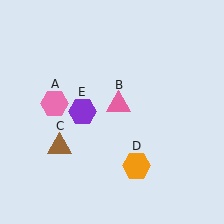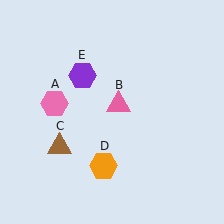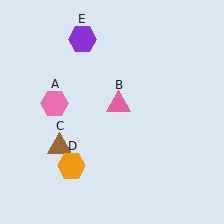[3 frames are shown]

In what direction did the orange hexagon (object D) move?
The orange hexagon (object D) moved left.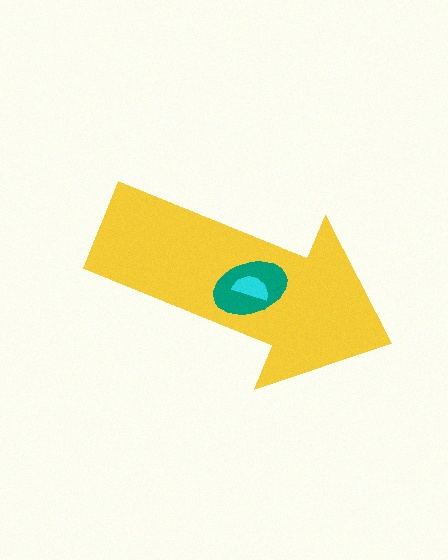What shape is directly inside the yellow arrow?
The teal ellipse.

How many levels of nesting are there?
3.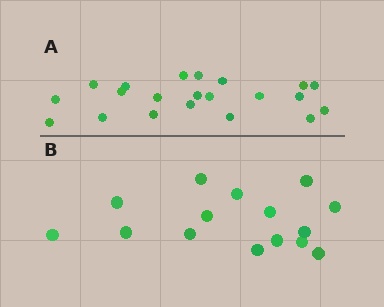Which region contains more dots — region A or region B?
Region A (the top region) has more dots.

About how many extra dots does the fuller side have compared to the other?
Region A has about 6 more dots than region B.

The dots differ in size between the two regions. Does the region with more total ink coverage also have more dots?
No. Region B has more total ink coverage because its dots are larger, but region A actually contains more individual dots. Total area can be misleading — the number of items is what matters here.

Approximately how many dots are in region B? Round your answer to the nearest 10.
About 20 dots. (The exact count is 15, which rounds to 20.)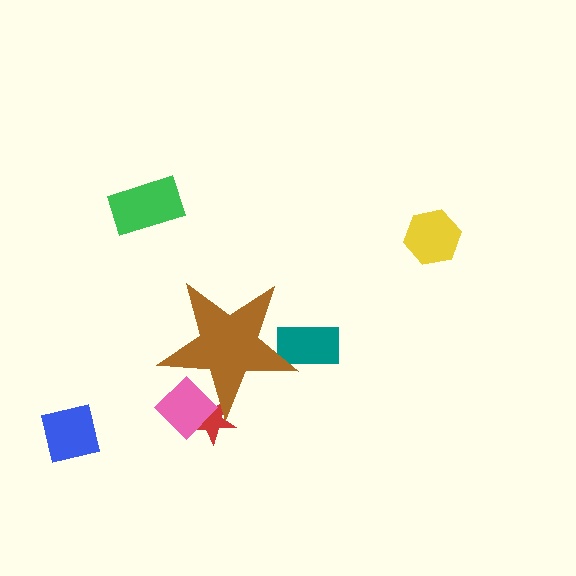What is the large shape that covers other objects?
A brown star.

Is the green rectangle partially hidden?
No, the green rectangle is fully visible.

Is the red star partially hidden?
Yes, the red star is partially hidden behind the brown star.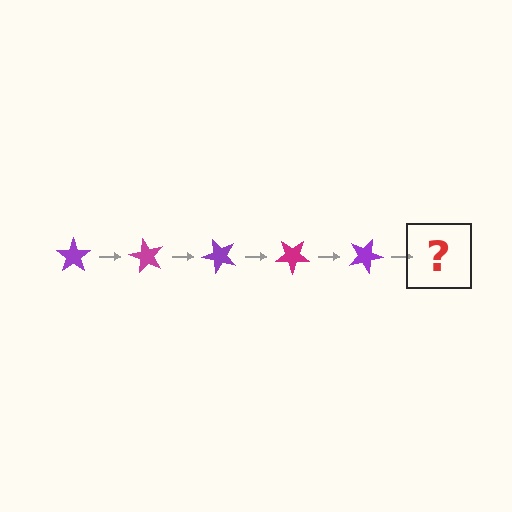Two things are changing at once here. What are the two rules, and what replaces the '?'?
The two rules are that it rotates 60 degrees each step and the color cycles through purple and magenta. The '?' should be a magenta star, rotated 300 degrees from the start.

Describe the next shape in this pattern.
It should be a magenta star, rotated 300 degrees from the start.